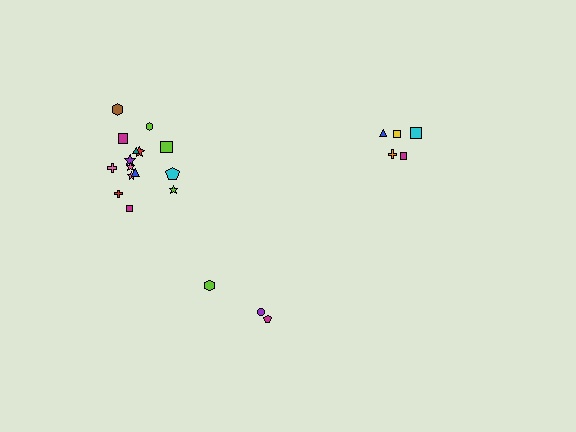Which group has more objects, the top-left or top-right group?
The top-left group.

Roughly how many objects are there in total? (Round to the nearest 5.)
Roughly 25 objects in total.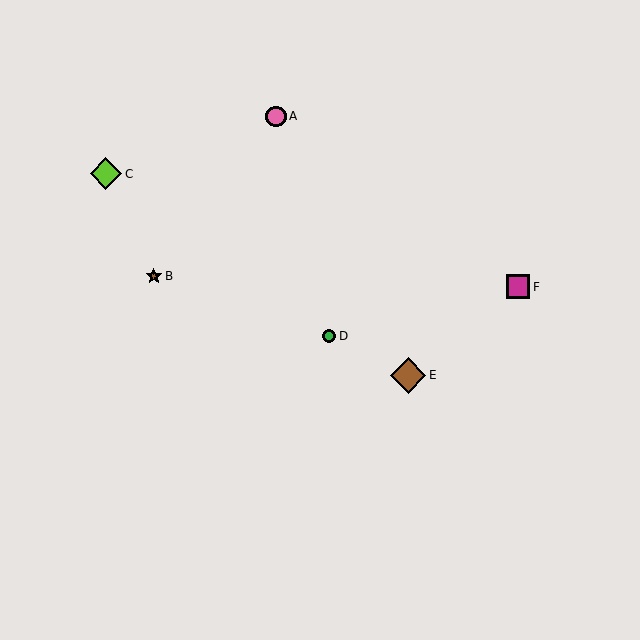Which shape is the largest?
The brown diamond (labeled E) is the largest.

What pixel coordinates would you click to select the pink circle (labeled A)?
Click at (276, 116) to select the pink circle A.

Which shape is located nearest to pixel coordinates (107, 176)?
The lime diamond (labeled C) at (106, 174) is nearest to that location.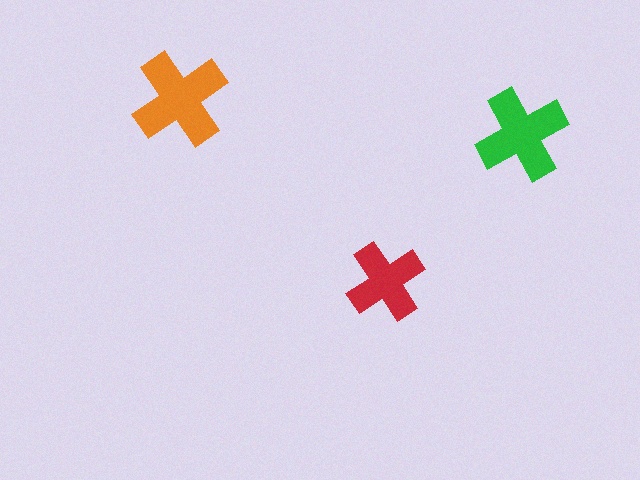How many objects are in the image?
There are 3 objects in the image.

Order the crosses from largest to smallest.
the orange one, the green one, the red one.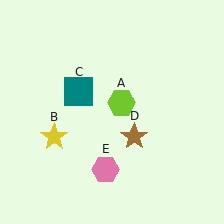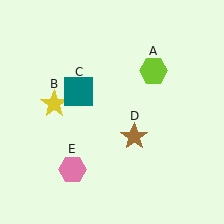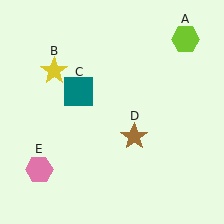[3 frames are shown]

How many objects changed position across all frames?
3 objects changed position: lime hexagon (object A), yellow star (object B), pink hexagon (object E).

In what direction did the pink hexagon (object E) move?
The pink hexagon (object E) moved left.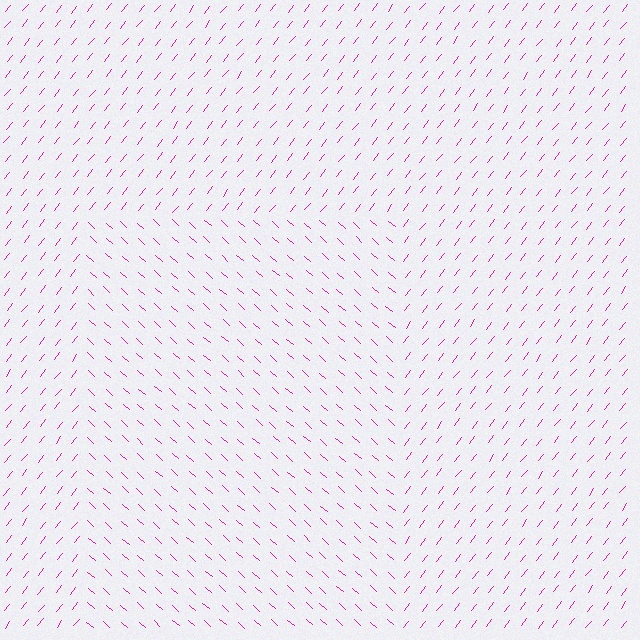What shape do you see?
I see a rectangle.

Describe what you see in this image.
The image is filled with small magenta line segments. A rectangle region in the image has lines oriented differently from the surrounding lines, creating a visible texture boundary.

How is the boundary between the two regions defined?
The boundary is defined purely by a change in line orientation (approximately 86 degrees difference). All lines are the same color and thickness.